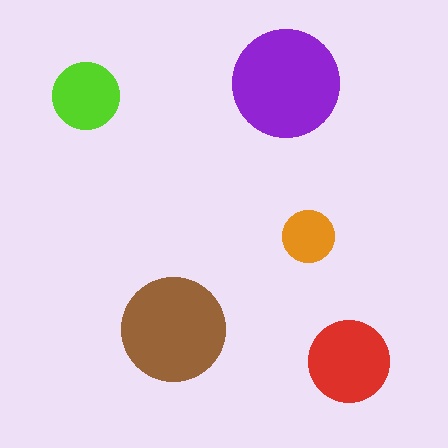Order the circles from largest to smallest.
the purple one, the brown one, the red one, the lime one, the orange one.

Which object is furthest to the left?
The lime circle is leftmost.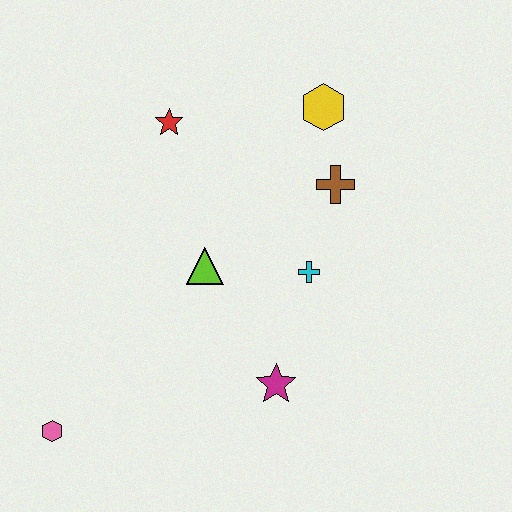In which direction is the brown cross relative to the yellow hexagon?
The brown cross is below the yellow hexagon.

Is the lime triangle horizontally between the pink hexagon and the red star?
No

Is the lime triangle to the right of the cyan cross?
No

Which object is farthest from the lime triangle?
The pink hexagon is farthest from the lime triangle.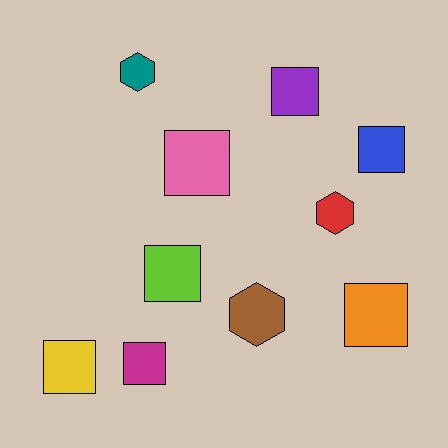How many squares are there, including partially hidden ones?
There are 7 squares.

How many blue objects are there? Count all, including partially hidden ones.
There is 1 blue object.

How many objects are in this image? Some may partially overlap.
There are 10 objects.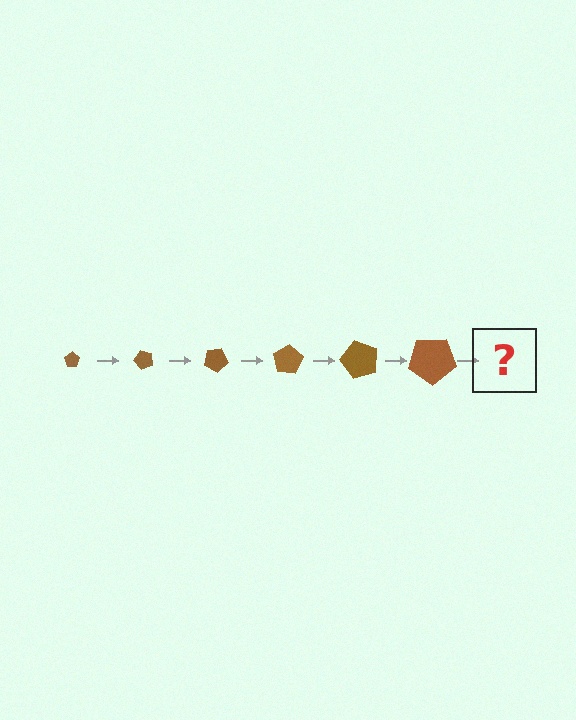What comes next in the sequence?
The next element should be a pentagon, larger than the previous one and rotated 300 degrees from the start.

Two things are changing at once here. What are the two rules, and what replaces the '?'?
The two rules are that the pentagon grows larger each step and it rotates 50 degrees each step. The '?' should be a pentagon, larger than the previous one and rotated 300 degrees from the start.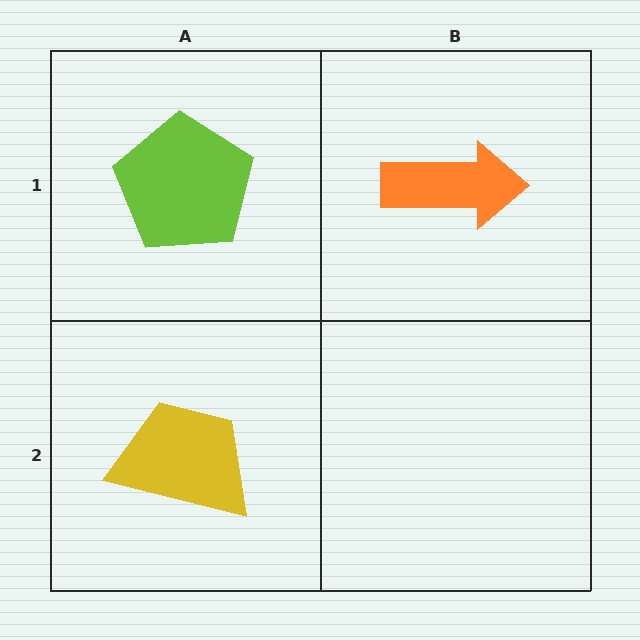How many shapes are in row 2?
1 shape.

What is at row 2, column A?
A yellow trapezoid.